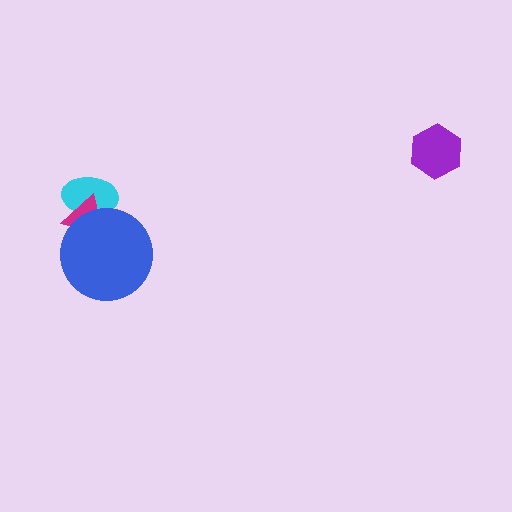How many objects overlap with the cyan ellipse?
2 objects overlap with the cyan ellipse.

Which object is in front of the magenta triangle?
The blue circle is in front of the magenta triangle.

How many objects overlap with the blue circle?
2 objects overlap with the blue circle.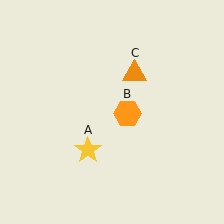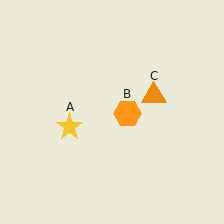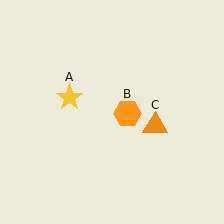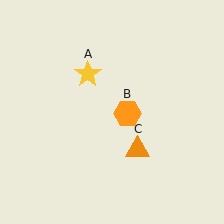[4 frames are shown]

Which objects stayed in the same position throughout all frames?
Orange hexagon (object B) remained stationary.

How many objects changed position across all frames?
2 objects changed position: yellow star (object A), orange triangle (object C).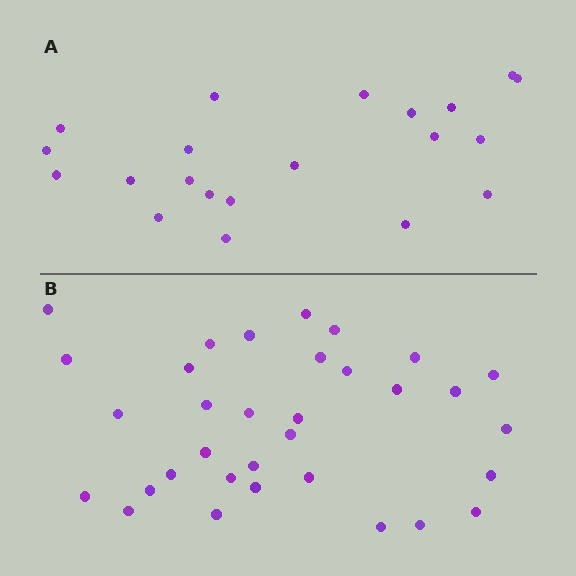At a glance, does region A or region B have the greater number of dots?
Region B (the bottom region) has more dots.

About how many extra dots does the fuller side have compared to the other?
Region B has roughly 12 or so more dots than region A.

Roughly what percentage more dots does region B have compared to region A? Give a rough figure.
About 55% more.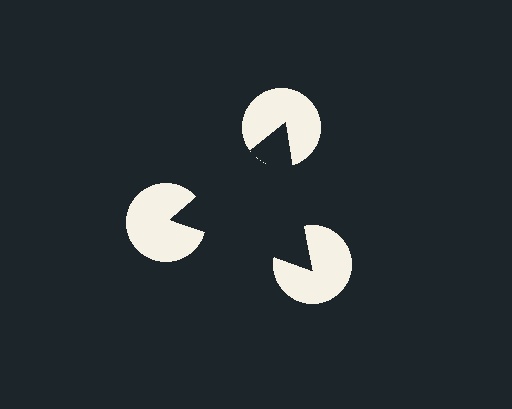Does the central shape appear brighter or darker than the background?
It typically appears slightly darker than the background, even though no actual brightness change is drawn.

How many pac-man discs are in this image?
There are 3 — one at each vertex of the illusory triangle.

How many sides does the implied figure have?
3 sides.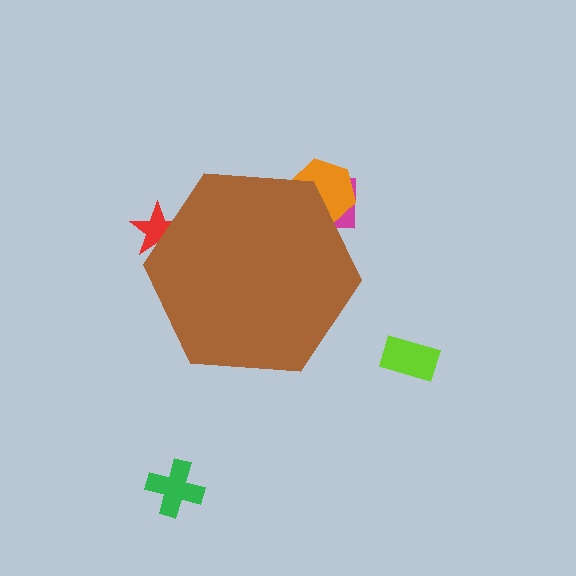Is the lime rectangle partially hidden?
No, the lime rectangle is fully visible.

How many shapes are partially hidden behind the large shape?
3 shapes are partially hidden.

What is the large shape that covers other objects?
A brown hexagon.